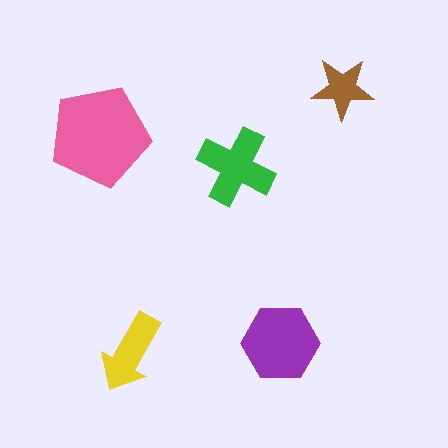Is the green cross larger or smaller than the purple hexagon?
Smaller.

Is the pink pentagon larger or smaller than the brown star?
Larger.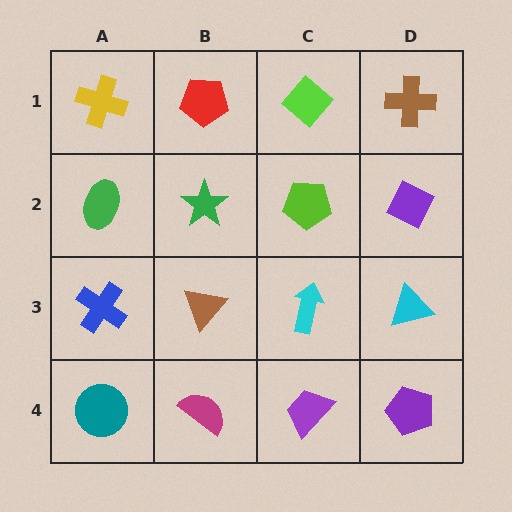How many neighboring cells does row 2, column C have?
4.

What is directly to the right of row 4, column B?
A purple trapezoid.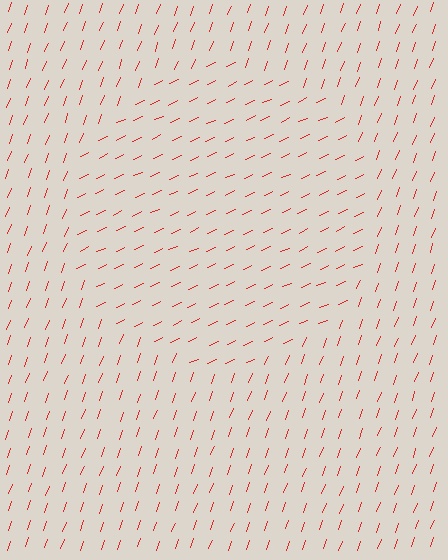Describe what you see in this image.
The image is filled with small red line segments. A circle region in the image has lines oriented differently from the surrounding lines, creating a visible texture boundary.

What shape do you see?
I see a circle.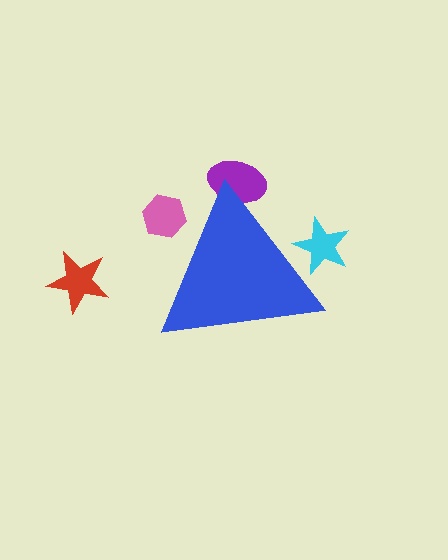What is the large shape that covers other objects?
A blue triangle.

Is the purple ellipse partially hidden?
Yes, the purple ellipse is partially hidden behind the blue triangle.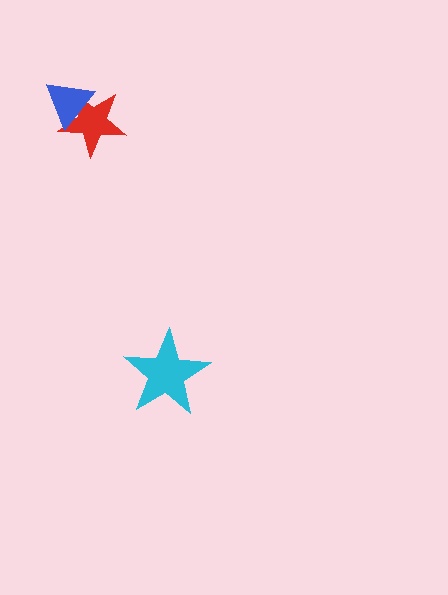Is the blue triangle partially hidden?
No, no other shape covers it.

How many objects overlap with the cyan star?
0 objects overlap with the cyan star.